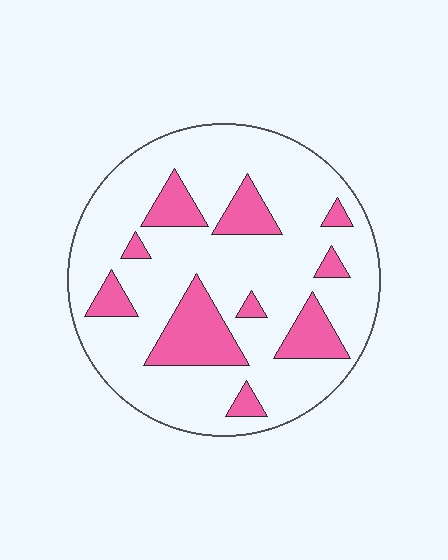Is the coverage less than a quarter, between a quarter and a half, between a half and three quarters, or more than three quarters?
Less than a quarter.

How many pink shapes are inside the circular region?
10.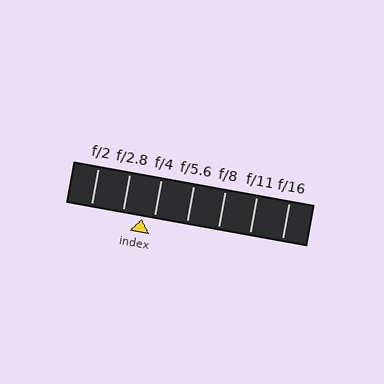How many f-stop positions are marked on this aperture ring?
There are 7 f-stop positions marked.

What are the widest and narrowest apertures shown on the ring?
The widest aperture shown is f/2 and the narrowest is f/16.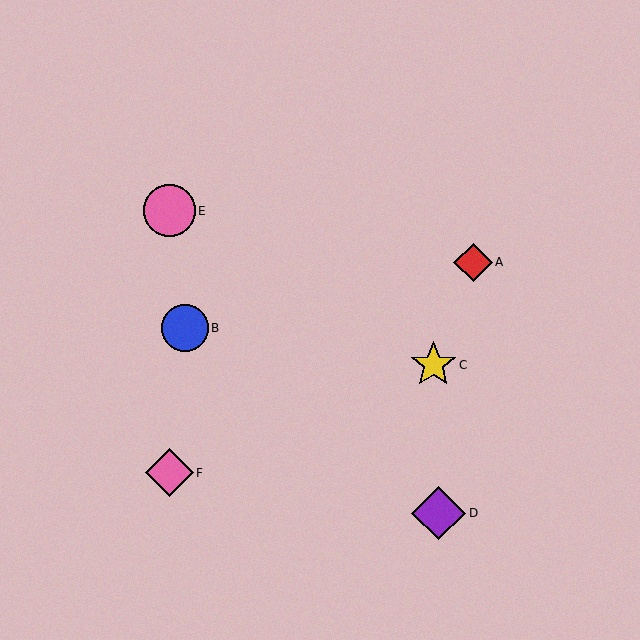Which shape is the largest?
The purple diamond (labeled D) is the largest.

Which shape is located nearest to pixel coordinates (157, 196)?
The pink circle (labeled E) at (169, 211) is nearest to that location.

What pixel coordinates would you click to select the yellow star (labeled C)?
Click at (433, 365) to select the yellow star C.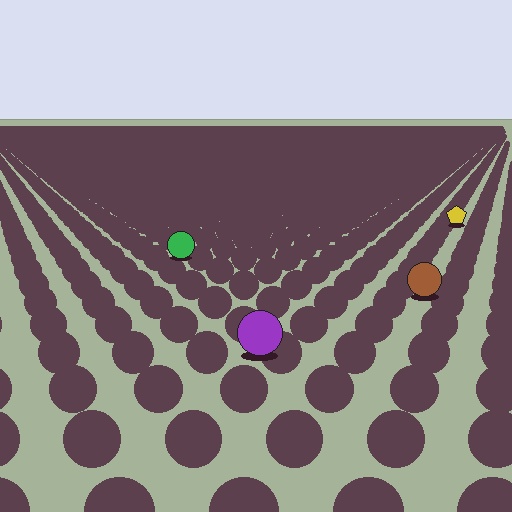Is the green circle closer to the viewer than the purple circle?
No. The purple circle is closer — you can tell from the texture gradient: the ground texture is coarser near it.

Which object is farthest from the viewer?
The yellow pentagon is farthest from the viewer. It appears smaller and the ground texture around it is denser.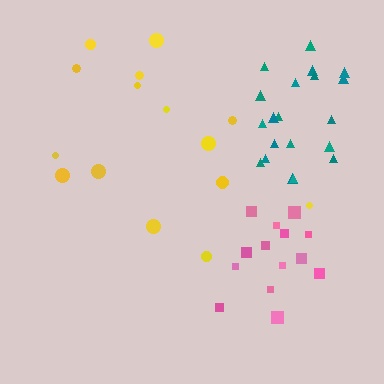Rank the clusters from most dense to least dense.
teal, pink, yellow.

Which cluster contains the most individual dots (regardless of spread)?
Teal (20).